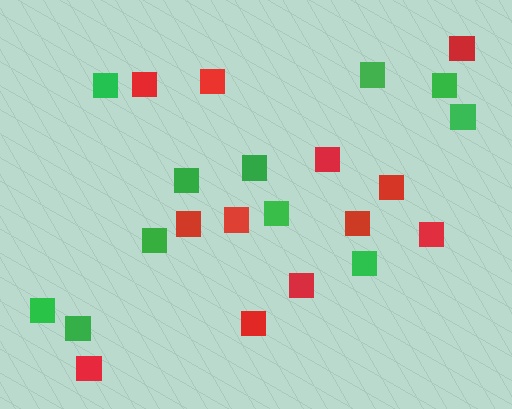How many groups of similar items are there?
There are 2 groups: one group of green squares (11) and one group of red squares (12).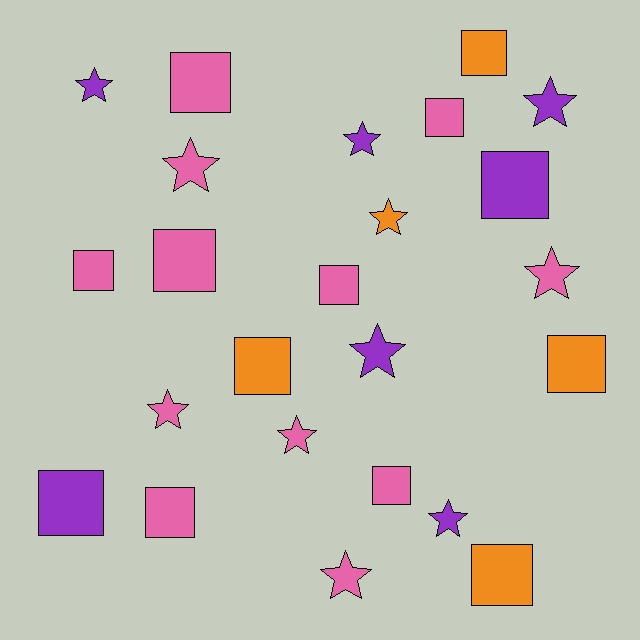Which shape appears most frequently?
Square, with 13 objects.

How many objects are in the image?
There are 24 objects.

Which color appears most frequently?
Pink, with 12 objects.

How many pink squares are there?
There are 7 pink squares.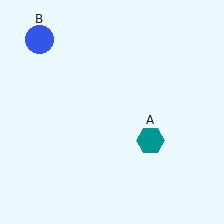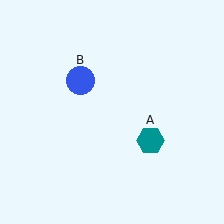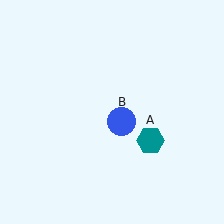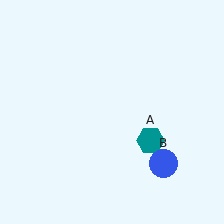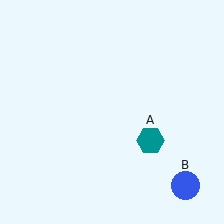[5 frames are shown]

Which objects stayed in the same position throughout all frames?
Teal hexagon (object A) remained stationary.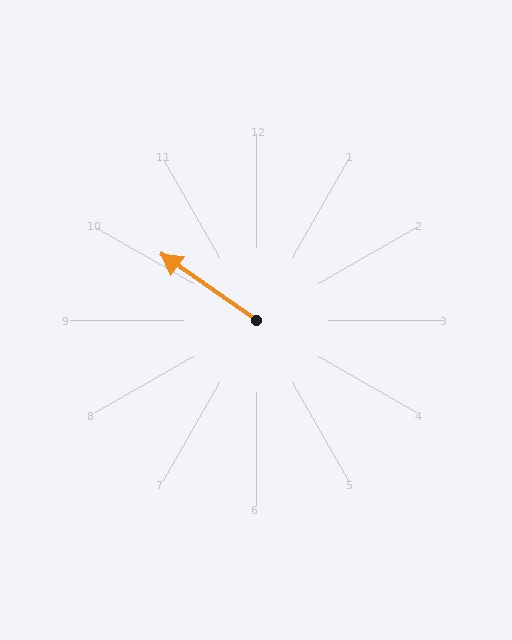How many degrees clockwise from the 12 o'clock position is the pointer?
Approximately 305 degrees.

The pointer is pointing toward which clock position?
Roughly 10 o'clock.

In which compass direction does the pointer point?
Northwest.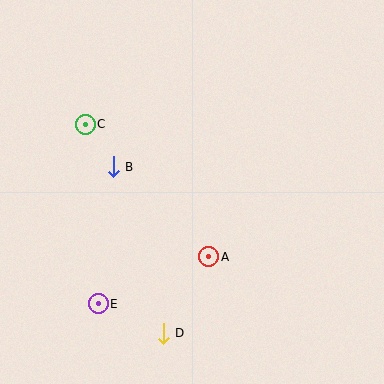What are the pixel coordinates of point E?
Point E is at (98, 304).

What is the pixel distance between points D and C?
The distance between D and C is 223 pixels.